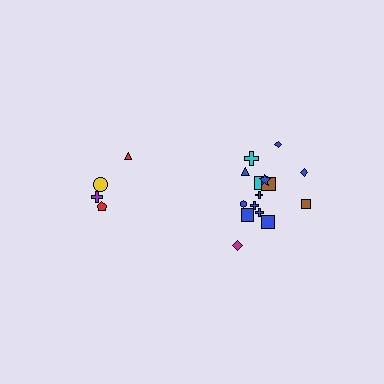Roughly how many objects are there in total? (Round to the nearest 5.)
Roughly 20 objects in total.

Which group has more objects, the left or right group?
The right group.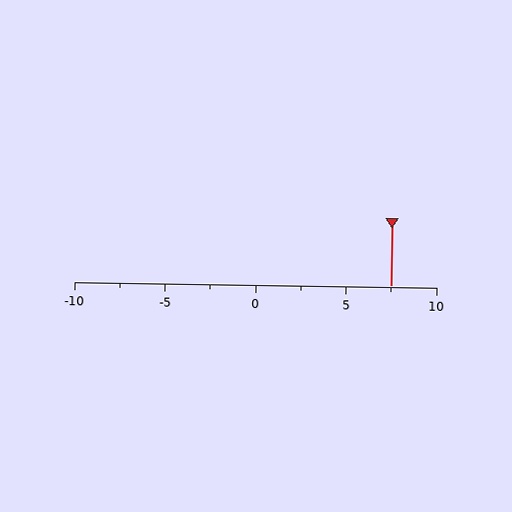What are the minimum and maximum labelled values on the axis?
The axis runs from -10 to 10.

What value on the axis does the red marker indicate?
The marker indicates approximately 7.5.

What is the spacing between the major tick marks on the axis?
The major ticks are spaced 5 apart.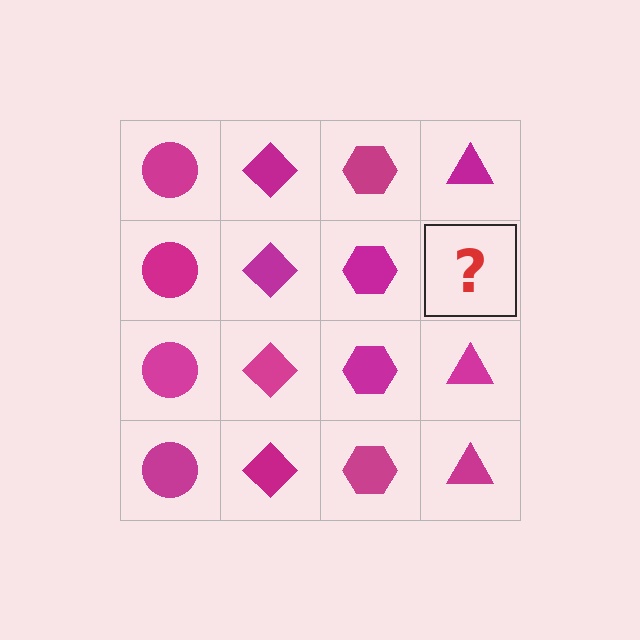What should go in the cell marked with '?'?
The missing cell should contain a magenta triangle.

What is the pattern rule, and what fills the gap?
The rule is that each column has a consistent shape. The gap should be filled with a magenta triangle.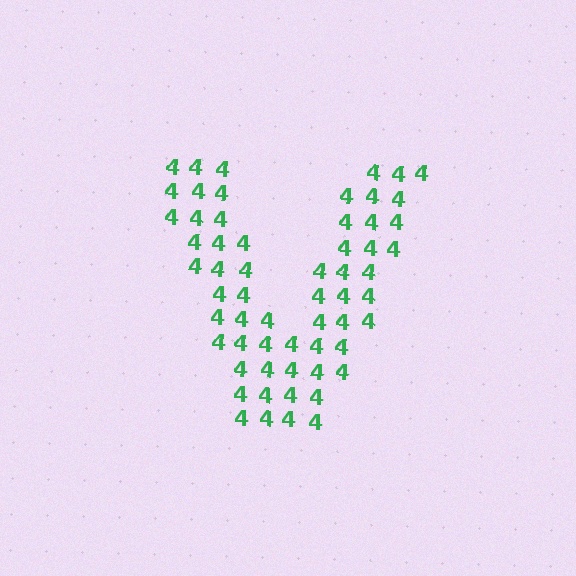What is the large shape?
The large shape is the letter V.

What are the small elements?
The small elements are digit 4's.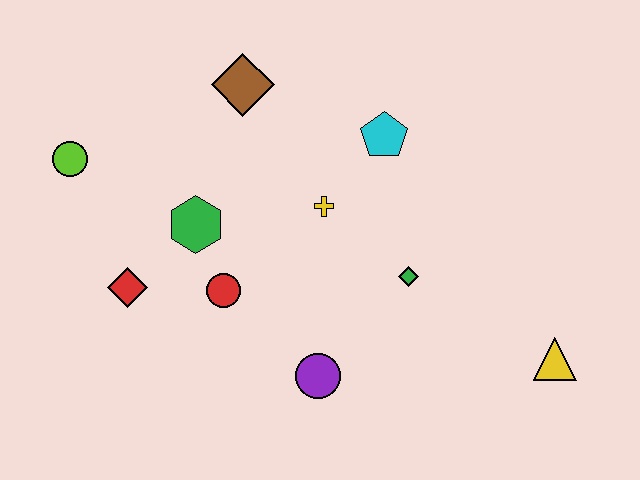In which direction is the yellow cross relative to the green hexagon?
The yellow cross is to the right of the green hexagon.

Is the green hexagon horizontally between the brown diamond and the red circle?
No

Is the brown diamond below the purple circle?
No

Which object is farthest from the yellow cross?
The yellow triangle is farthest from the yellow cross.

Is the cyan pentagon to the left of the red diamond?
No